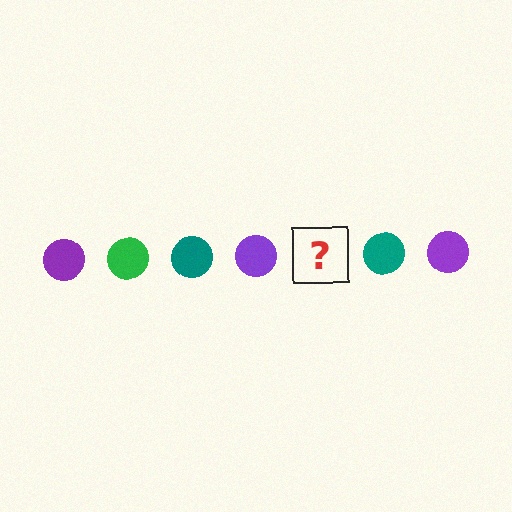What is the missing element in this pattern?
The missing element is a green circle.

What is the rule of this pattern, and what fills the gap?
The rule is that the pattern cycles through purple, green, teal circles. The gap should be filled with a green circle.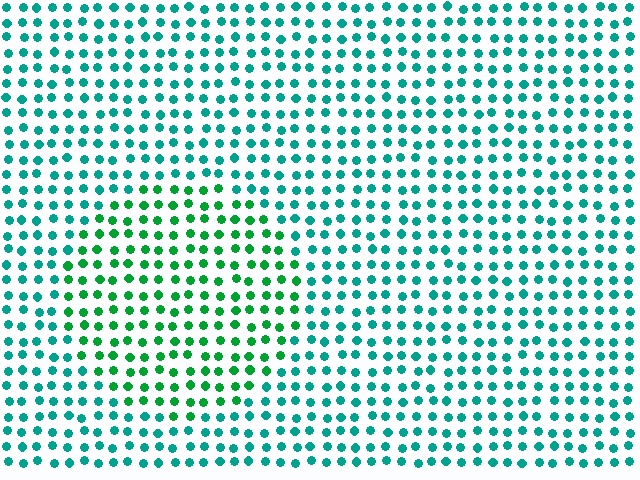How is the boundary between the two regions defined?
The boundary is defined purely by a slight shift in hue (about 35 degrees). Spacing, size, and orientation are identical on both sides.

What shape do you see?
I see a circle.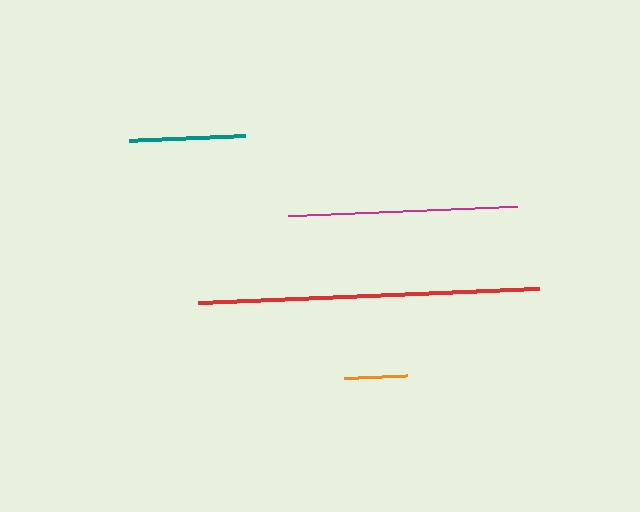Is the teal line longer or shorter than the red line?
The red line is longer than the teal line.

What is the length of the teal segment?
The teal segment is approximately 116 pixels long.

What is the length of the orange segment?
The orange segment is approximately 63 pixels long.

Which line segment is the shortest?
The orange line is the shortest at approximately 63 pixels.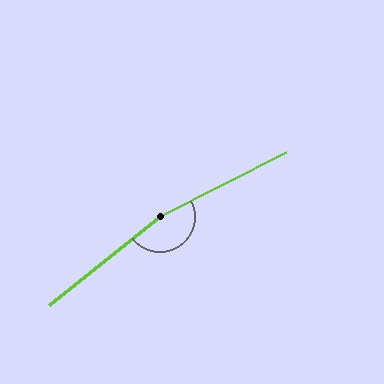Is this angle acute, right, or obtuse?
It is obtuse.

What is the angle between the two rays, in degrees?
Approximately 168 degrees.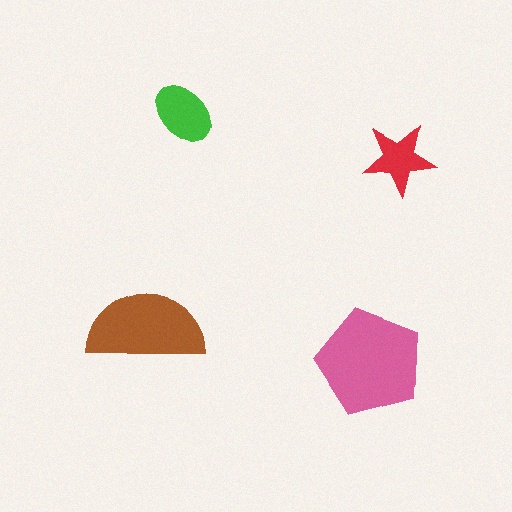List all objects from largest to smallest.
The pink pentagon, the brown semicircle, the green ellipse, the red star.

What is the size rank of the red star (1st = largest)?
4th.